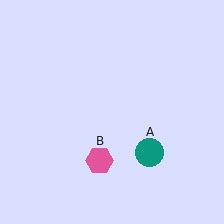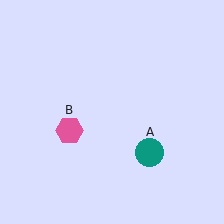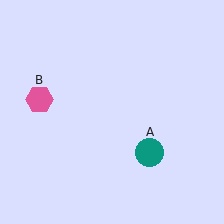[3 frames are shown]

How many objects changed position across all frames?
1 object changed position: pink hexagon (object B).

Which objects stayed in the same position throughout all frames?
Teal circle (object A) remained stationary.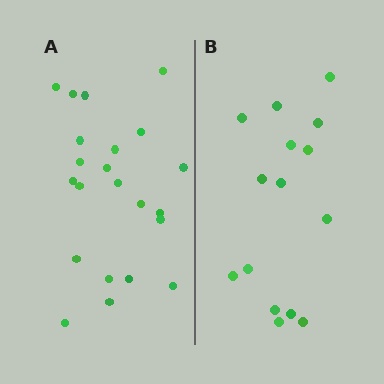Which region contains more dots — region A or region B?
Region A (the left region) has more dots.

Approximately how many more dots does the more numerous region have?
Region A has roughly 8 or so more dots than region B.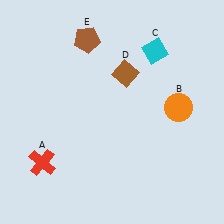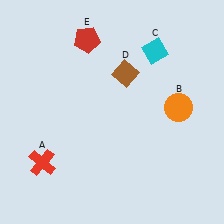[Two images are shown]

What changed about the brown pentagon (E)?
In Image 1, E is brown. In Image 2, it changed to red.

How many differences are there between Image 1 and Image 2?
There is 1 difference between the two images.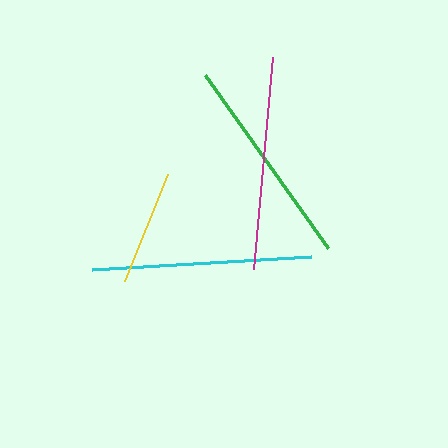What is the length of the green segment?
The green segment is approximately 212 pixels long.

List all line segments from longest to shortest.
From longest to shortest: cyan, magenta, green, yellow.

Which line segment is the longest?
The cyan line is the longest at approximately 220 pixels.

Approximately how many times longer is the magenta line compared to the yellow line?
The magenta line is approximately 1.8 times the length of the yellow line.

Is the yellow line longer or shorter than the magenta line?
The magenta line is longer than the yellow line.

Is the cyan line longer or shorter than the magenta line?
The cyan line is longer than the magenta line.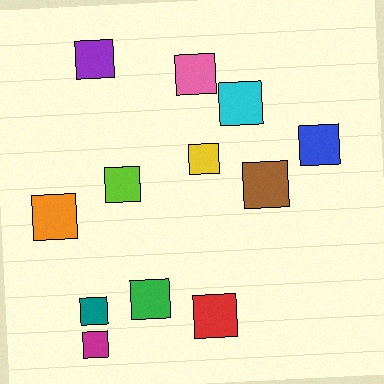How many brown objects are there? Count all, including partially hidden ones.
There is 1 brown object.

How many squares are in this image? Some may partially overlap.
There are 12 squares.